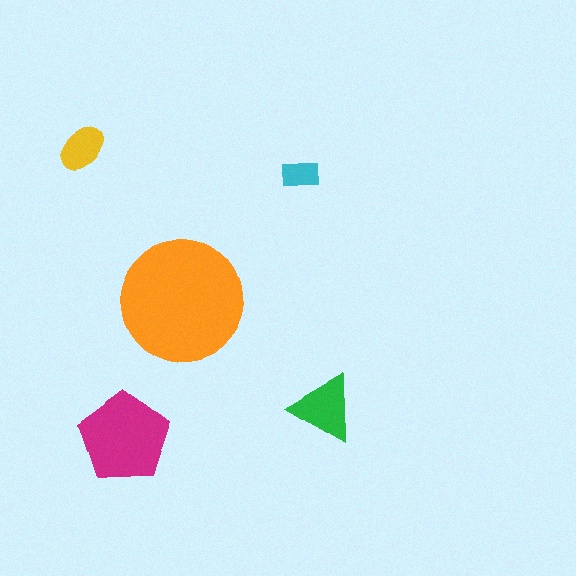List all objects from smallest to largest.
The cyan rectangle, the yellow ellipse, the green triangle, the magenta pentagon, the orange circle.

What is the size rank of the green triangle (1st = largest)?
3rd.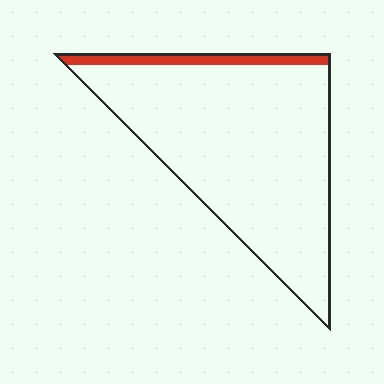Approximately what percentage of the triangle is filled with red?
Approximately 10%.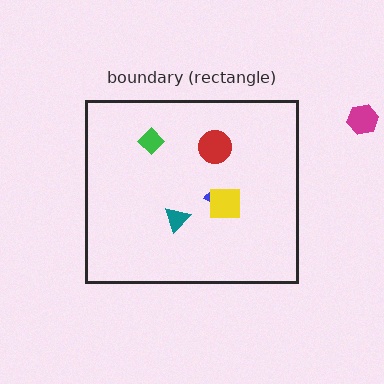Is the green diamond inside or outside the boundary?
Inside.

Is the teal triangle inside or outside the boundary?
Inside.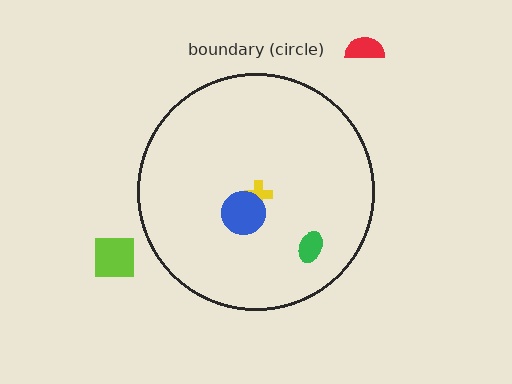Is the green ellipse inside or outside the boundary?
Inside.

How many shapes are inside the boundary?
3 inside, 2 outside.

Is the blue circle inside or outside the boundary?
Inside.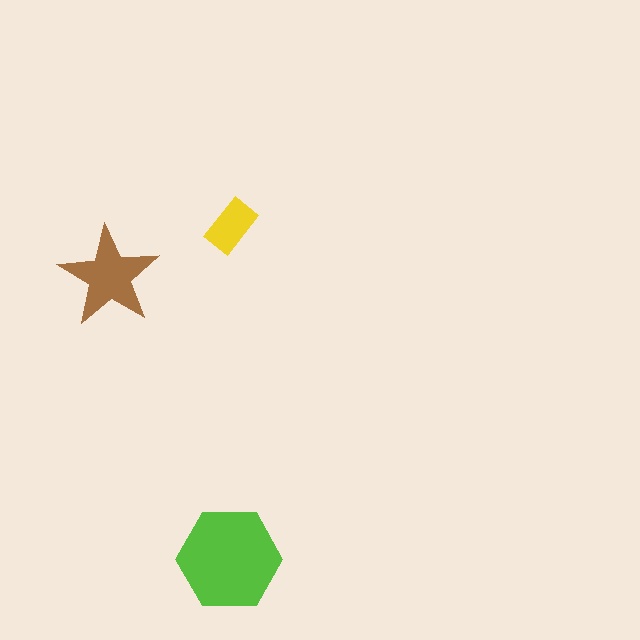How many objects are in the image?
There are 3 objects in the image.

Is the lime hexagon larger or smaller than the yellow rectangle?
Larger.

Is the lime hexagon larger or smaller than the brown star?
Larger.